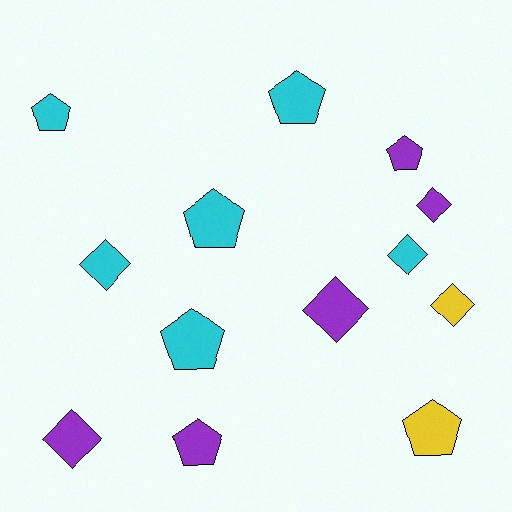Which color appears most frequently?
Cyan, with 6 objects.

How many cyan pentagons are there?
There are 4 cyan pentagons.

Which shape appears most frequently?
Pentagon, with 7 objects.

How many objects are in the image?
There are 13 objects.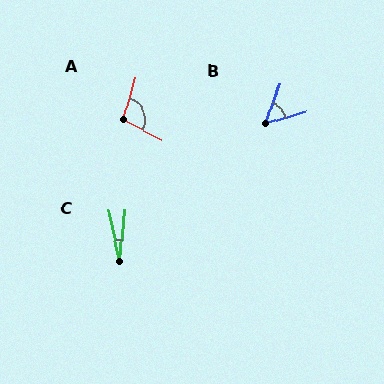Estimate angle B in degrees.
Approximately 55 degrees.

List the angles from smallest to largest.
C (18°), B (55°), A (101°).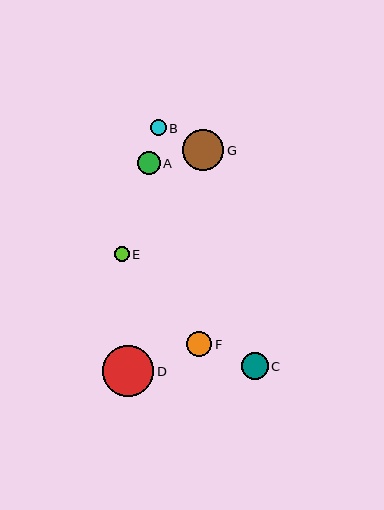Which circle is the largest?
Circle D is the largest with a size of approximately 51 pixels.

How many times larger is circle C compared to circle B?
Circle C is approximately 1.7 times the size of circle B.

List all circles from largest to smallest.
From largest to smallest: D, G, C, F, A, B, E.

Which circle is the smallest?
Circle E is the smallest with a size of approximately 15 pixels.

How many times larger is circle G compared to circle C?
Circle G is approximately 1.5 times the size of circle C.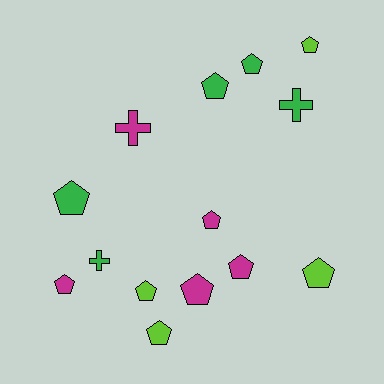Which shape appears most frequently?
Pentagon, with 11 objects.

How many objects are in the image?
There are 14 objects.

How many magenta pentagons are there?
There are 4 magenta pentagons.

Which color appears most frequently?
Green, with 5 objects.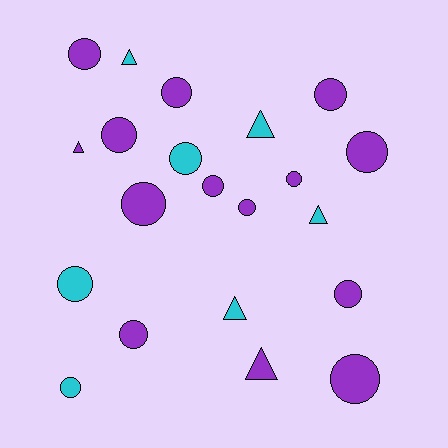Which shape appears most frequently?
Circle, with 15 objects.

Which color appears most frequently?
Purple, with 14 objects.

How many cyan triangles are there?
There are 4 cyan triangles.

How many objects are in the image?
There are 21 objects.